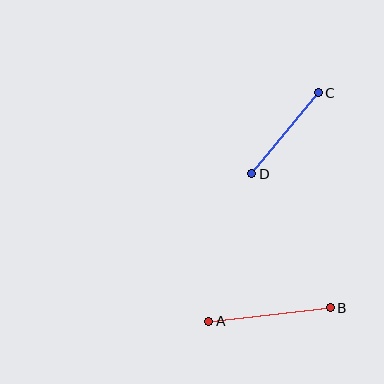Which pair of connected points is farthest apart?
Points A and B are farthest apart.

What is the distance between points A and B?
The distance is approximately 122 pixels.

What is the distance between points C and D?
The distance is approximately 105 pixels.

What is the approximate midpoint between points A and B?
The midpoint is at approximately (270, 314) pixels.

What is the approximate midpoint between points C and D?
The midpoint is at approximately (285, 133) pixels.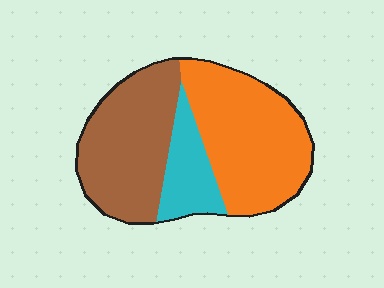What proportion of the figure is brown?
Brown takes up about two fifths (2/5) of the figure.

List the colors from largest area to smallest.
From largest to smallest: orange, brown, cyan.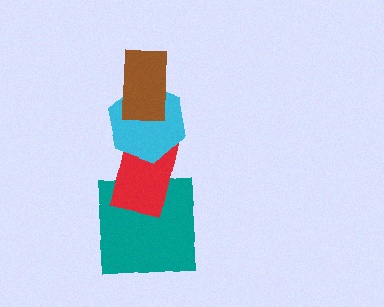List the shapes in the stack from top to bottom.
From top to bottom: the brown rectangle, the cyan hexagon, the red rectangle, the teal square.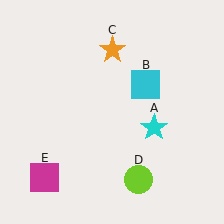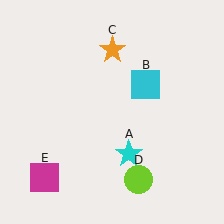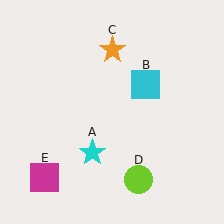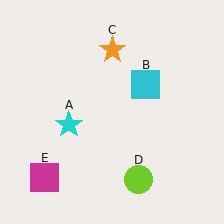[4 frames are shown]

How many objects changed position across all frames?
1 object changed position: cyan star (object A).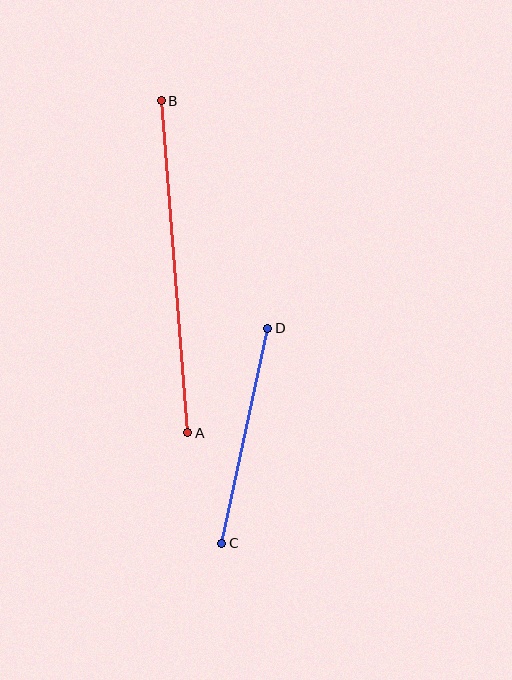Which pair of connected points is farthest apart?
Points A and B are farthest apart.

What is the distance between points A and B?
The distance is approximately 333 pixels.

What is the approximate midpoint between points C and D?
The midpoint is at approximately (245, 436) pixels.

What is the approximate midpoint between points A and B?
The midpoint is at approximately (174, 267) pixels.